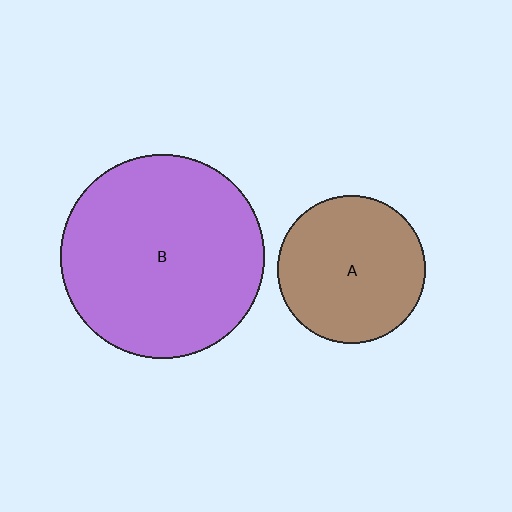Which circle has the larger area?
Circle B (purple).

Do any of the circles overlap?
No, none of the circles overlap.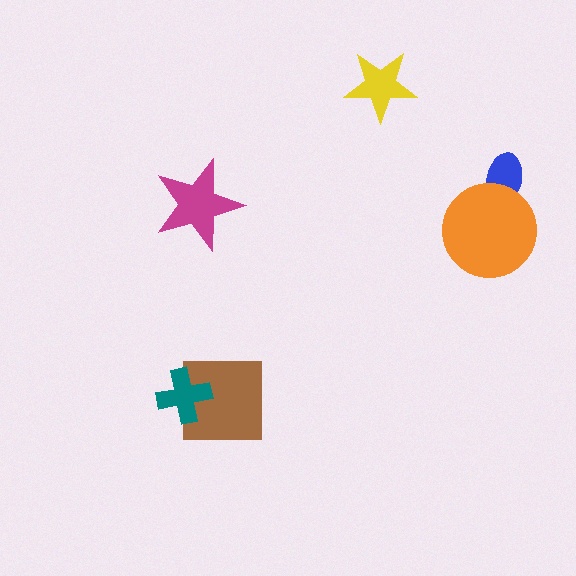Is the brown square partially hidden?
Yes, it is partially covered by another shape.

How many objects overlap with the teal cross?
1 object overlaps with the teal cross.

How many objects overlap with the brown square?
1 object overlaps with the brown square.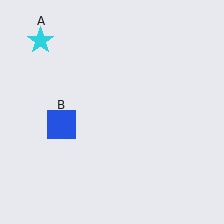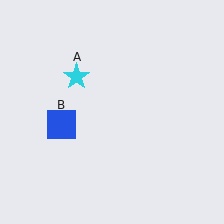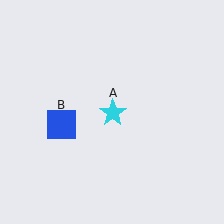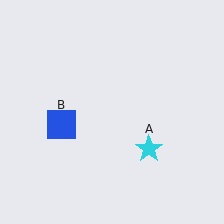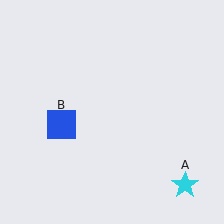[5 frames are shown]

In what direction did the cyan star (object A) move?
The cyan star (object A) moved down and to the right.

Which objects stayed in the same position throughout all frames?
Blue square (object B) remained stationary.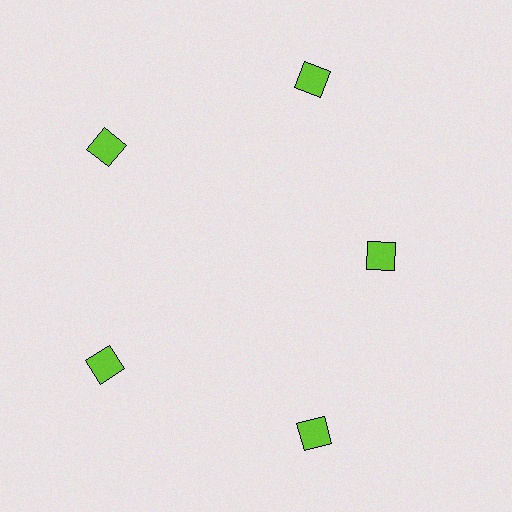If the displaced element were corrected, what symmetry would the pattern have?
It would have 5-fold rotational symmetry — the pattern would map onto itself every 72 degrees.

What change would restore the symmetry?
The symmetry would be restored by moving it outward, back onto the ring so that all 5 diamonds sit at equal angles and equal distance from the center.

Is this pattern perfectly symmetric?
No. The 5 lime diamonds are arranged in a ring, but one element near the 3 o'clock position is pulled inward toward the center, breaking the 5-fold rotational symmetry.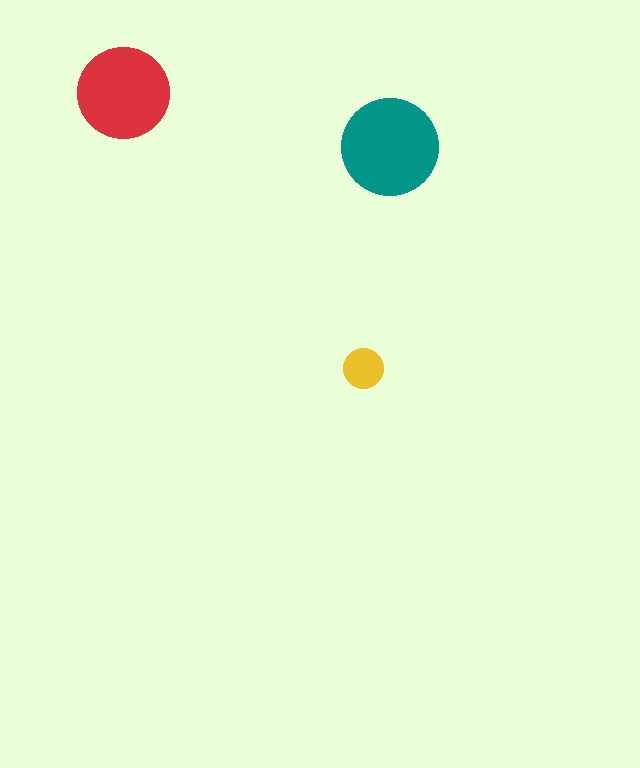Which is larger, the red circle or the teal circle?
The teal one.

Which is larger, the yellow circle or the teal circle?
The teal one.